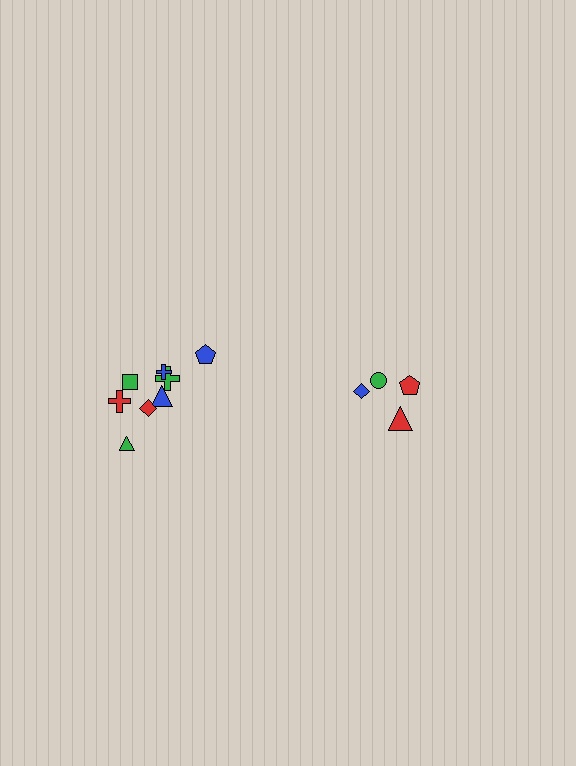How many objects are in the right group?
There are 4 objects.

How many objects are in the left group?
There are 8 objects.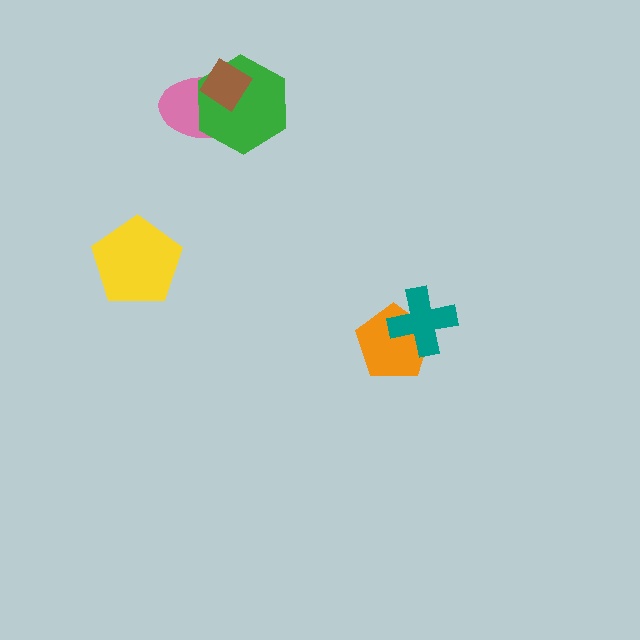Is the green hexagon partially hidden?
Yes, it is partially covered by another shape.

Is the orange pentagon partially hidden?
Yes, it is partially covered by another shape.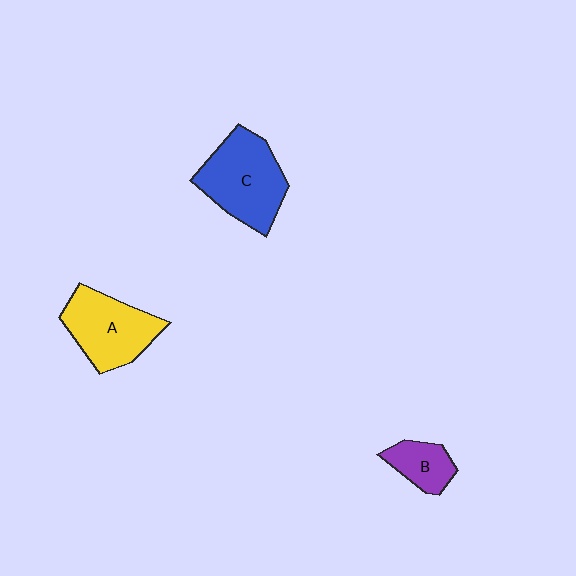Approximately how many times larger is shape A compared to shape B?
Approximately 2.1 times.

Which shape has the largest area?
Shape C (blue).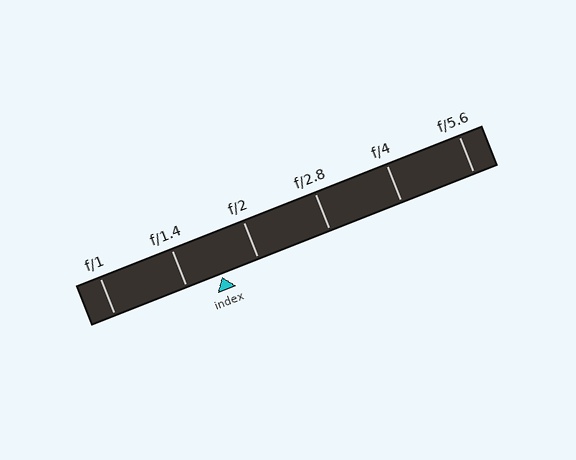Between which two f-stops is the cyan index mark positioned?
The index mark is between f/1.4 and f/2.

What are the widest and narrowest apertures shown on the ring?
The widest aperture shown is f/1 and the narrowest is f/5.6.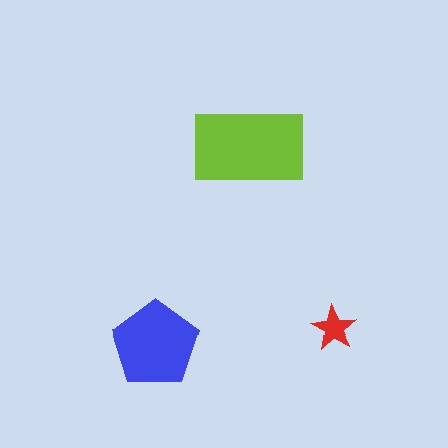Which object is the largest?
The lime rectangle.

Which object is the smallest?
The red star.